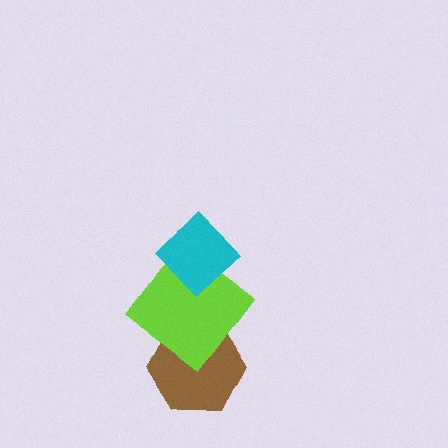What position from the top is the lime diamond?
The lime diamond is 2nd from the top.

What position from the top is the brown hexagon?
The brown hexagon is 3rd from the top.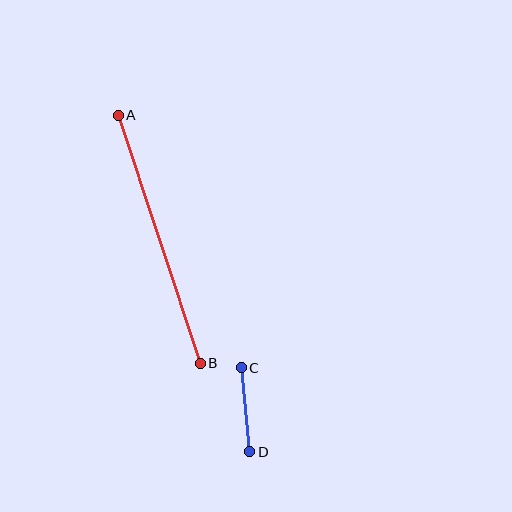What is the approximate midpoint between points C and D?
The midpoint is at approximately (246, 410) pixels.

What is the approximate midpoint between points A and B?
The midpoint is at approximately (159, 239) pixels.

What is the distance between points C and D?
The distance is approximately 85 pixels.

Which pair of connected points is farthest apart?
Points A and B are farthest apart.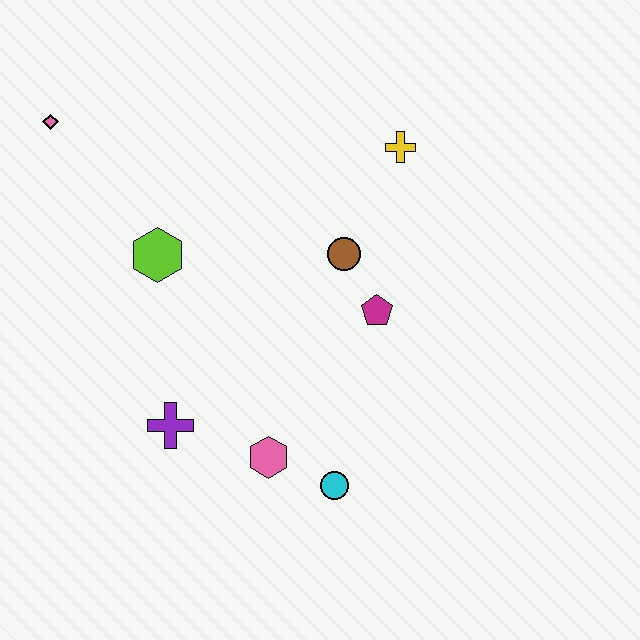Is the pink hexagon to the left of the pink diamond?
No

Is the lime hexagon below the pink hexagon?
No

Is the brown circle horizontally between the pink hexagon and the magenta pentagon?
Yes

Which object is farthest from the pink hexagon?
The pink diamond is farthest from the pink hexagon.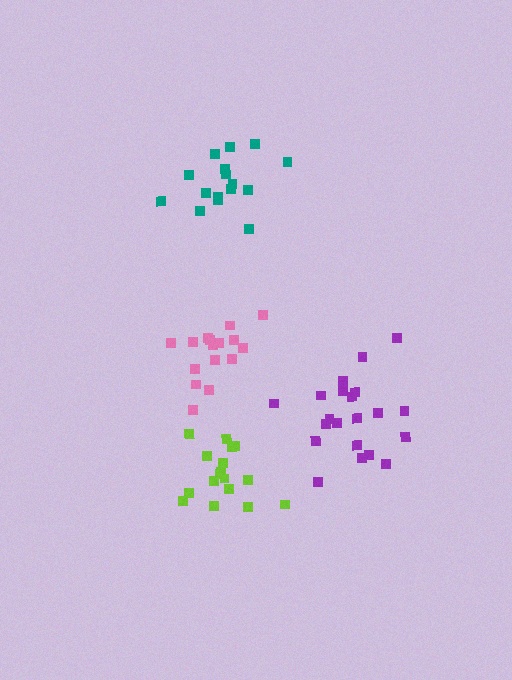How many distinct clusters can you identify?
There are 4 distinct clusters.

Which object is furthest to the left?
The pink cluster is leftmost.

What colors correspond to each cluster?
The clusters are colored: pink, teal, purple, lime.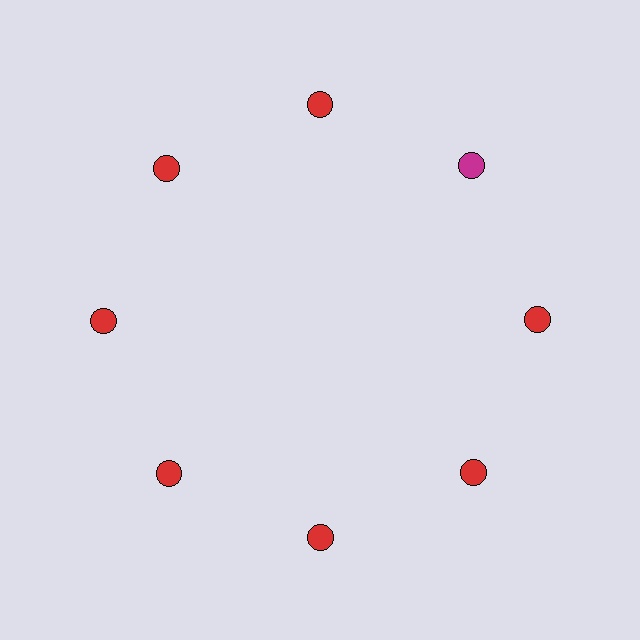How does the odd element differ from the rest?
It has a different color: magenta instead of red.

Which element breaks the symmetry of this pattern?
The magenta circle at roughly the 2 o'clock position breaks the symmetry. All other shapes are red circles.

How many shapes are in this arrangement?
There are 8 shapes arranged in a ring pattern.